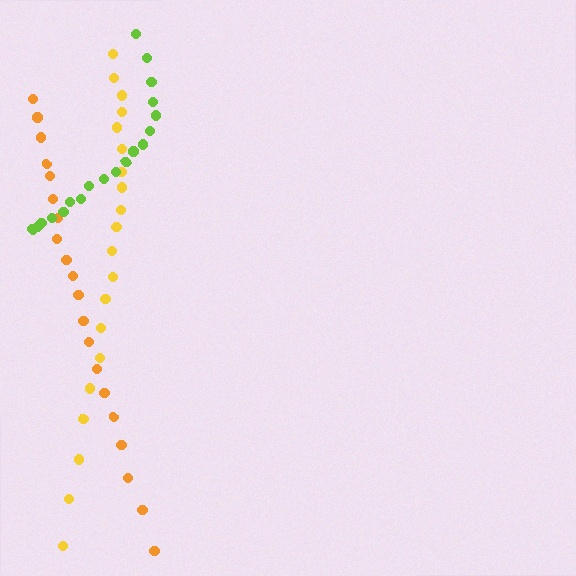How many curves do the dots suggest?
There are 3 distinct paths.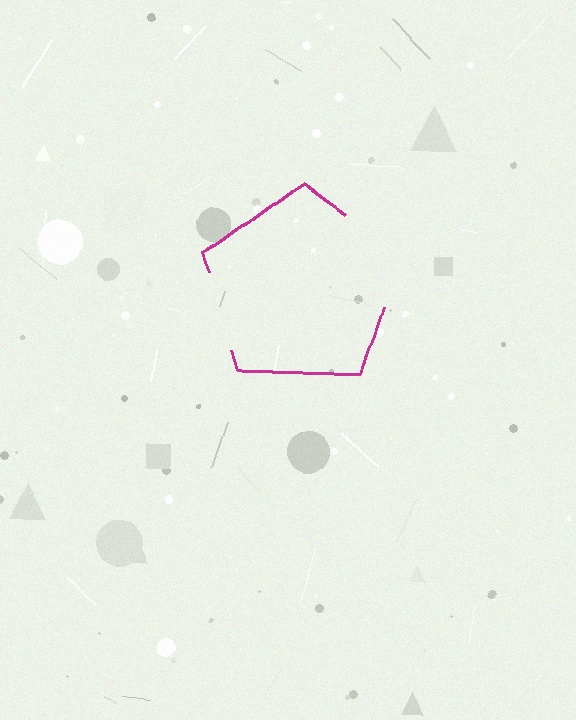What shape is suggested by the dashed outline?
The dashed outline suggests a pentagon.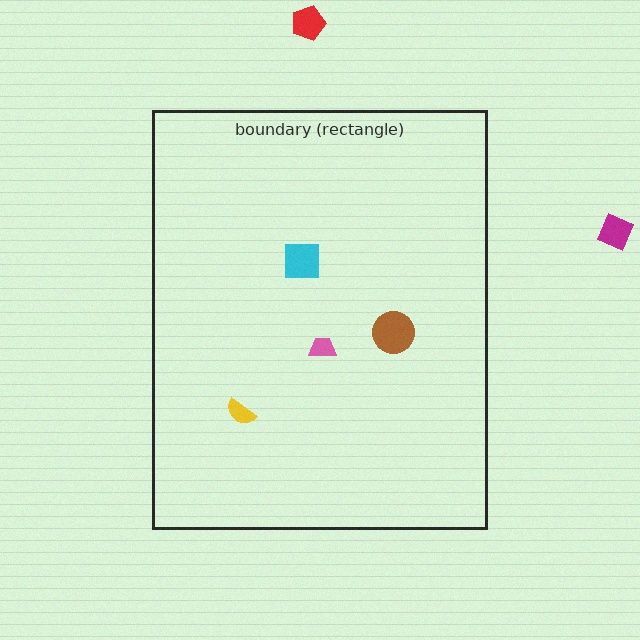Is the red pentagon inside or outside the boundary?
Outside.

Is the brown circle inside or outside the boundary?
Inside.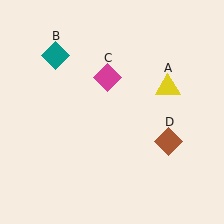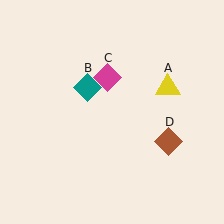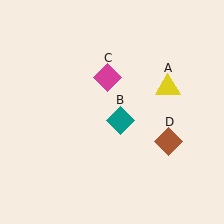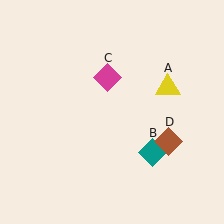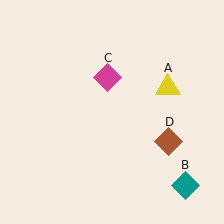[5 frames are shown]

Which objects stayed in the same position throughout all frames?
Yellow triangle (object A) and magenta diamond (object C) and brown diamond (object D) remained stationary.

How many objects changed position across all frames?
1 object changed position: teal diamond (object B).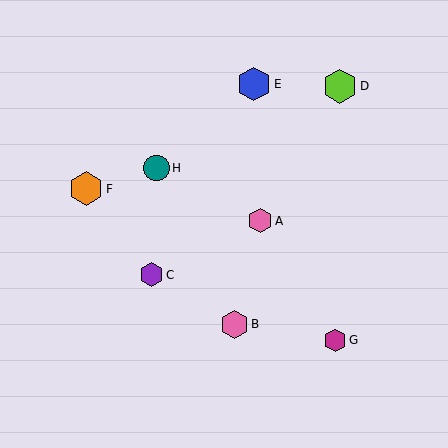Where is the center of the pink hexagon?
The center of the pink hexagon is at (234, 324).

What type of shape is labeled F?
Shape F is an orange hexagon.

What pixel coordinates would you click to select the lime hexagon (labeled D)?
Click at (340, 86) to select the lime hexagon D.